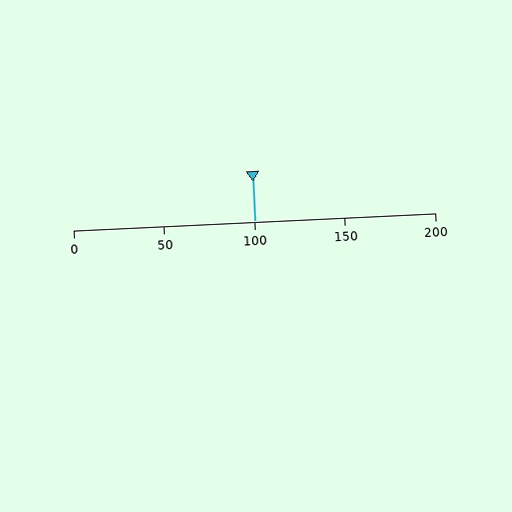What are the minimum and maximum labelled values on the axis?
The axis runs from 0 to 200.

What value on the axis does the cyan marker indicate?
The marker indicates approximately 100.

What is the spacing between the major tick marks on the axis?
The major ticks are spaced 50 apart.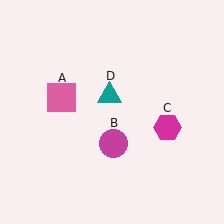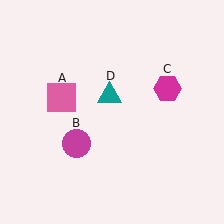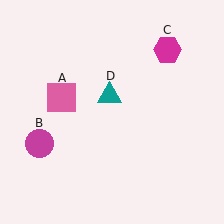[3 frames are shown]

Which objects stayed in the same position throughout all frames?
Pink square (object A) and teal triangle (object D) remained stationary.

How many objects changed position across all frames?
2 objects changed position: magenta circle (object B), magenta hexagon (object C).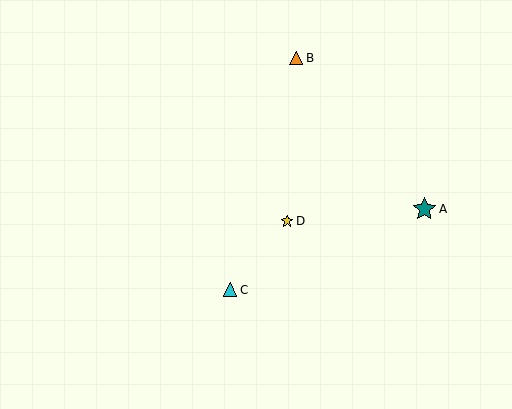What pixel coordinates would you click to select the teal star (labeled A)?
Click at (424, 209) to select the teal star A.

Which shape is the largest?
The teal star (labeled A) is the largest.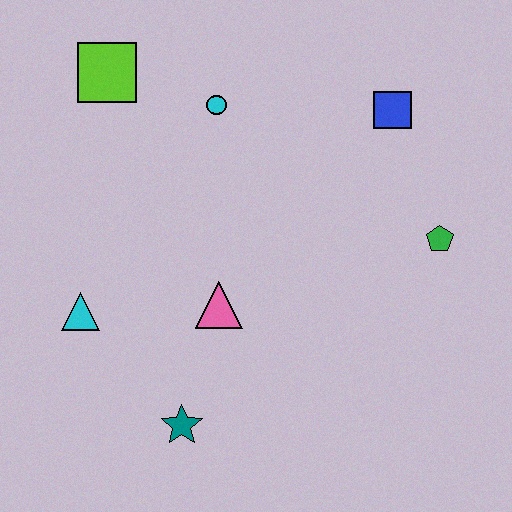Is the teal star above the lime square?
No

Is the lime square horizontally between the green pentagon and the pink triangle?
No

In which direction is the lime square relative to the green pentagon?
The lime square is to the left of the green pentagon.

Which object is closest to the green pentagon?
The blue square is closest to the green pentagon.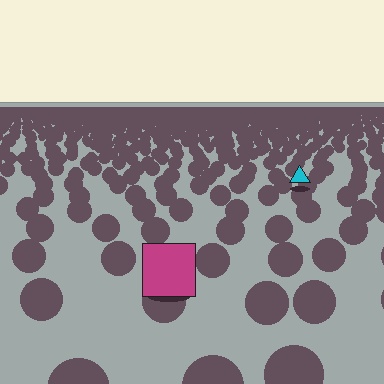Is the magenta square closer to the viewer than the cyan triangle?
Yes. The magenta square is closer — you can tell from the texture gradient: the ground texture is coarser near it.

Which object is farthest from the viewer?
The cyan triangle is farthest from the viewer. It appears smaller and the ground texture around it is denser.